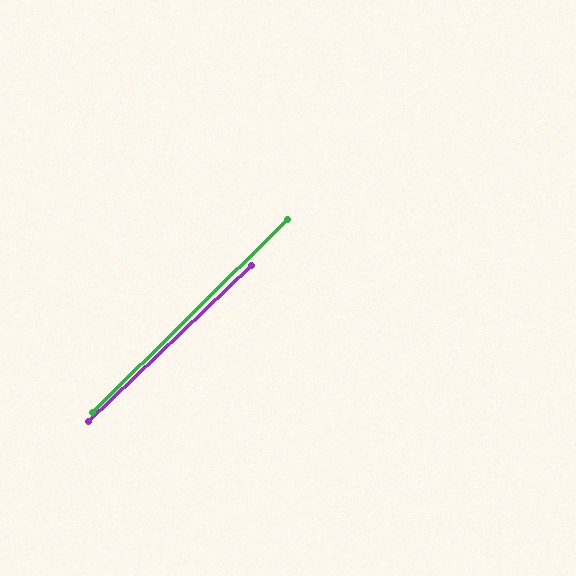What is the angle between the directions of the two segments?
Approximately 1 degree.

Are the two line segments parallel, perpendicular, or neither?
Parallel — their directions differ by only 0.8°.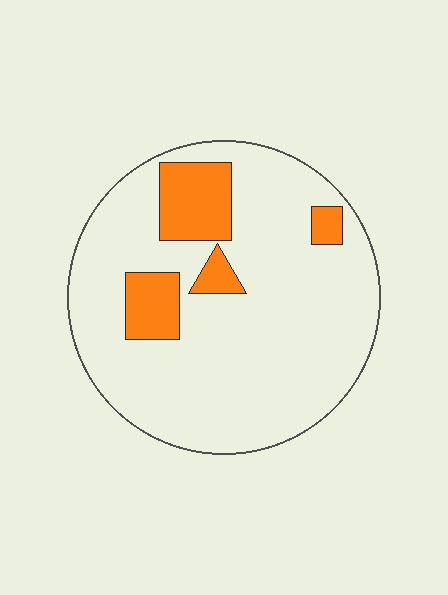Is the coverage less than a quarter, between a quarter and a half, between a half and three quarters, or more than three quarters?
Less than a quarter.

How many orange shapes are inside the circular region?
4.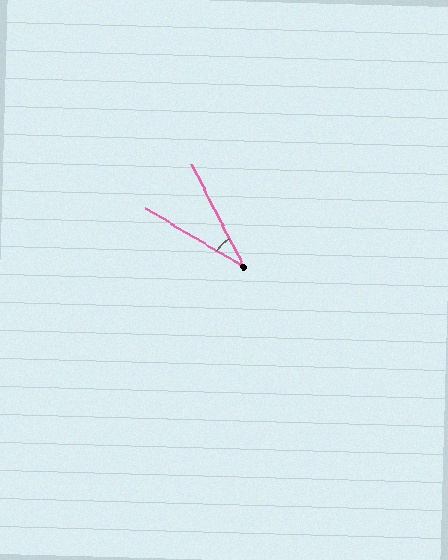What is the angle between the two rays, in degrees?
Approximately 32 degrees.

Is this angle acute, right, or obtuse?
It is acute.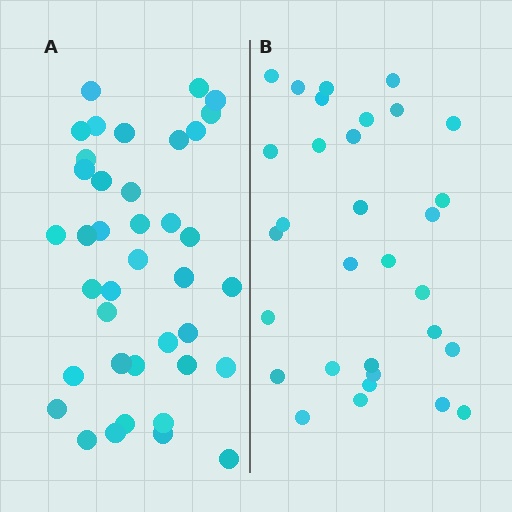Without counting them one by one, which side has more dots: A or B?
Region A (the left region) has more dots.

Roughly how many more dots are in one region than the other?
Region A has roughly 8 or so more dots than region B.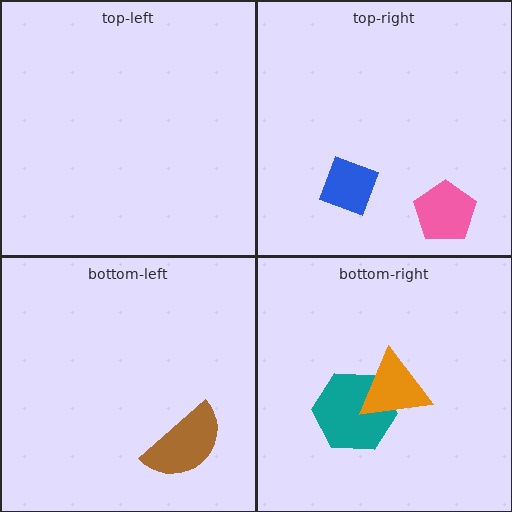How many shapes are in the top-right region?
2.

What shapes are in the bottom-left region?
The brown semicircle.